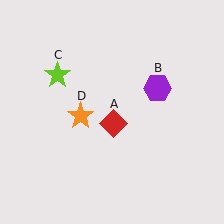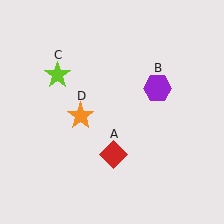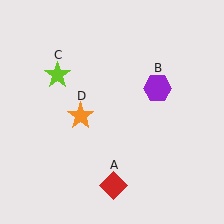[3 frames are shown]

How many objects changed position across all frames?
1 object changed position: red diamond (object A).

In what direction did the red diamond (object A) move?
The red diamond (object A) moved down.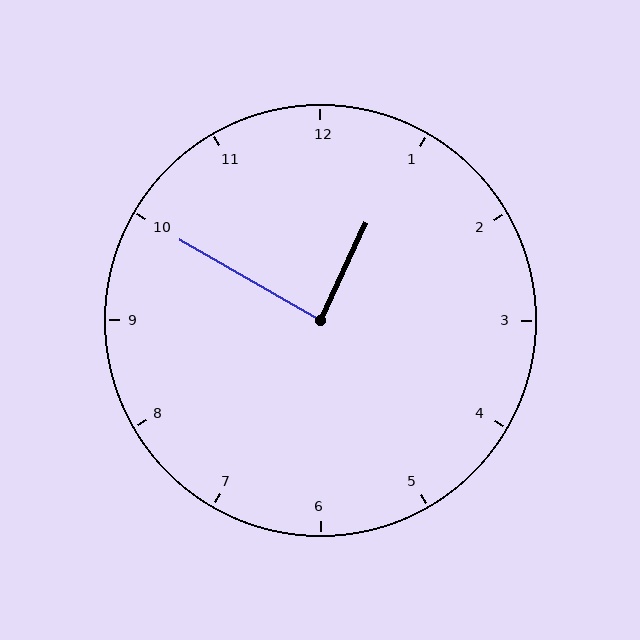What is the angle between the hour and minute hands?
Approximately 85 degrees.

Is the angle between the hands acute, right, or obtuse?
It is right.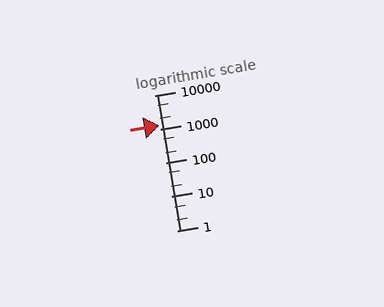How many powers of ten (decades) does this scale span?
The scale spans 4 decades, from 1 to 10000.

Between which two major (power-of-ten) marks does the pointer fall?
The pointer is between 1000 and 10000.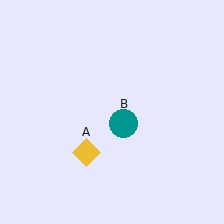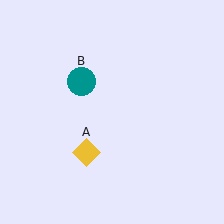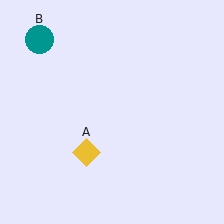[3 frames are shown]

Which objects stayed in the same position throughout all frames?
Yellow diamond (object A) remained stationary.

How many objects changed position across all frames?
1 object changed position: teal circle (object B).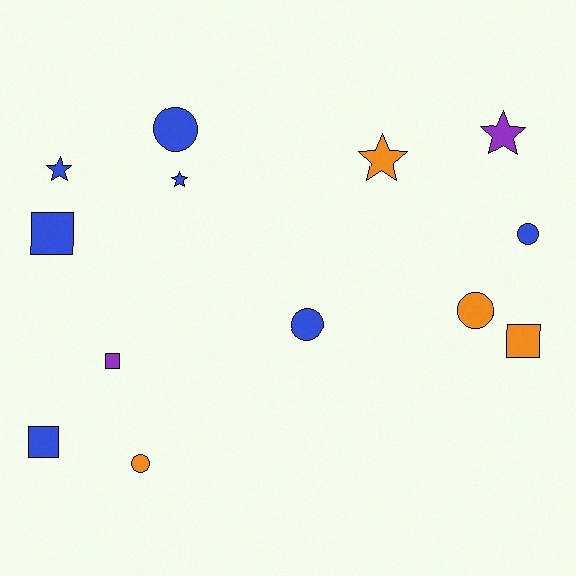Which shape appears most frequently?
Circle, with 5 objects.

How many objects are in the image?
There are 13 objects.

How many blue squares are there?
There are 2 blue squares.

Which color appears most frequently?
Blue, with 7 objects.